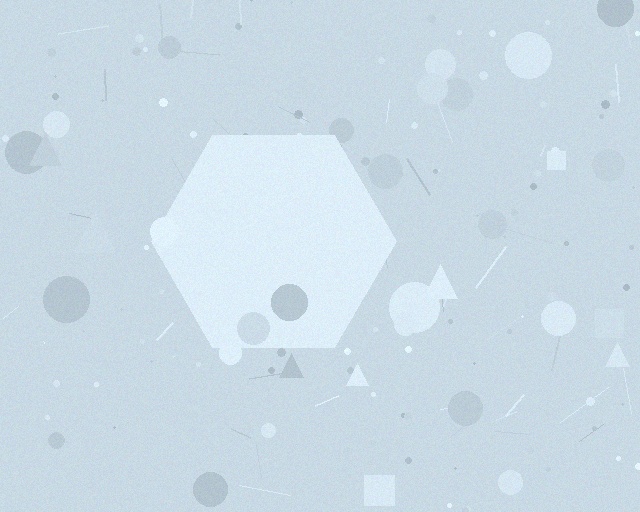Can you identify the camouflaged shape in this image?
The camouflaged shape is a hexagon.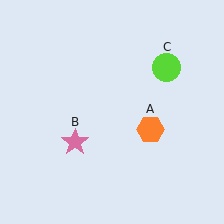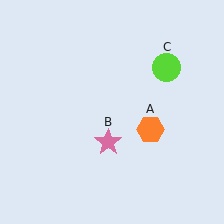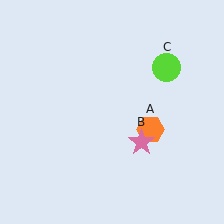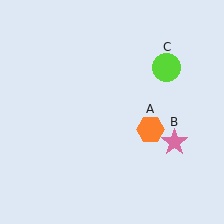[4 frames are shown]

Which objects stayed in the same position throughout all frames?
Orange hexagon (object A) and lime circle (object C) remained stationary.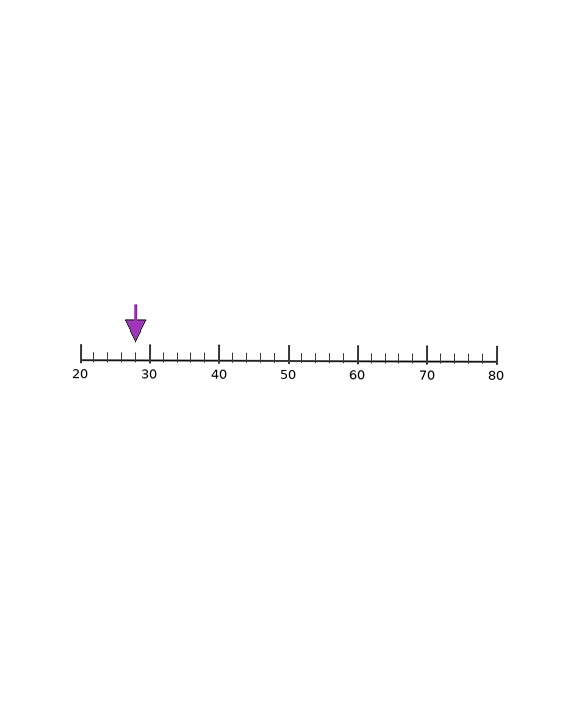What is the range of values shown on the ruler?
The ruler shows values from 20 to 80.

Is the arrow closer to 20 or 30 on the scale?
The arrow is closer to 30.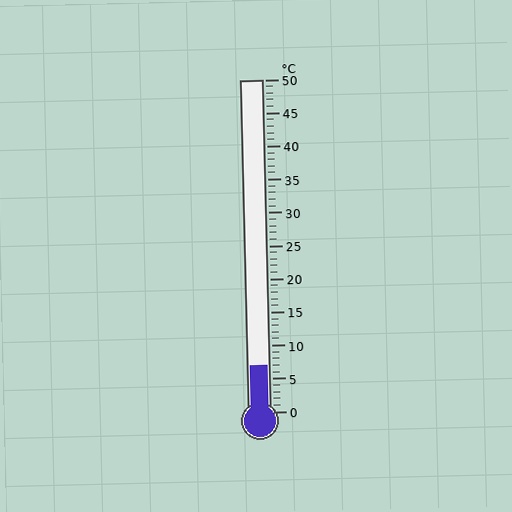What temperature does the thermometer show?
The thermometer shows approximately 7°C.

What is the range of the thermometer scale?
The thermometer scale ranges from 0°C to 50°C.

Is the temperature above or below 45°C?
The temperature is below 45°C.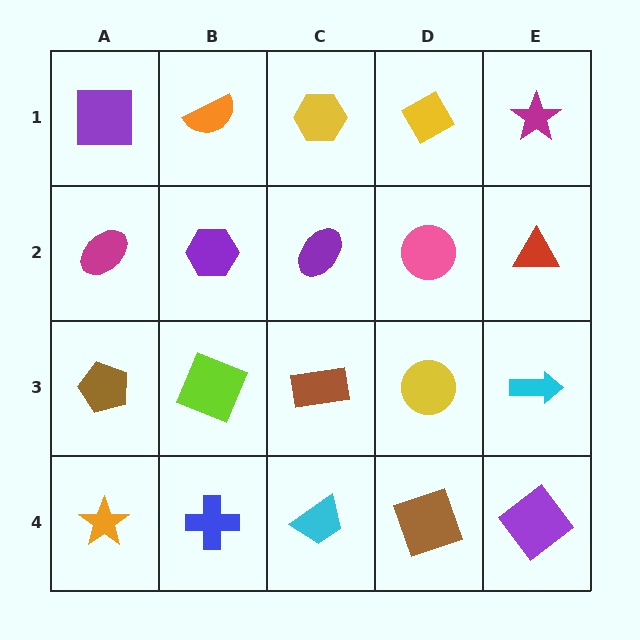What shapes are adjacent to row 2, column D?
A yellow diamond (row 1, column D), a yellow circle (row 3, column D), a purple ellipse (row 2, column C), a red triangle (row 2, column E).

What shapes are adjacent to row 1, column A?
A magenta ellipse (row 2, column A), an orange semicircle (row 1, column B).